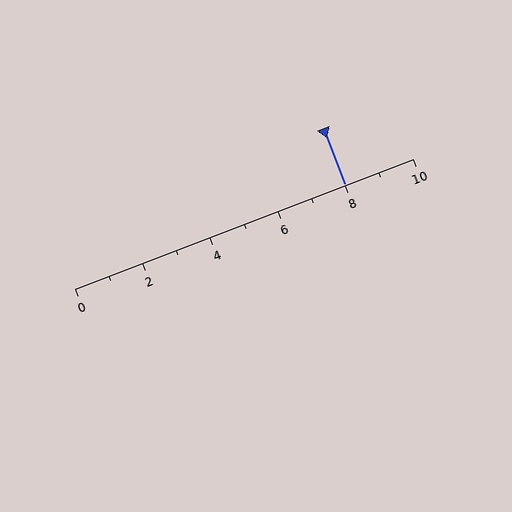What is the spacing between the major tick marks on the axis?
The major ticks are spaced 2 apart.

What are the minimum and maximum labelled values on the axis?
The axis runs from 0 to 10.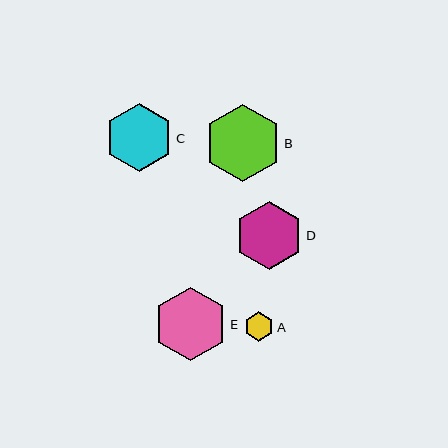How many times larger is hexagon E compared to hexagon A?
Hexagon E is approximately 2.5 times the size of hexagon A.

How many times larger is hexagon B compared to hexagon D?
Hexagon B is approximately 1.1 times the size of hexagon D.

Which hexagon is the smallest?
Hexagon A is the smallest with a size of approximately 29 pixels.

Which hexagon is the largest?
Hexagon B is the largest with a size of approximately 77 pixels.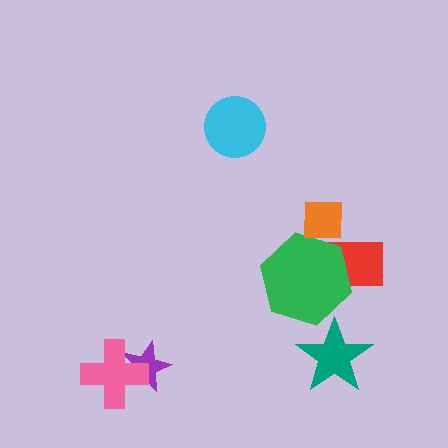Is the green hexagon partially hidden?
Yes, it is partially covered by another shape.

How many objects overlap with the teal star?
0 objects overlap with the teal star.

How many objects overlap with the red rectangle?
2 objects overlap with the red rectangle.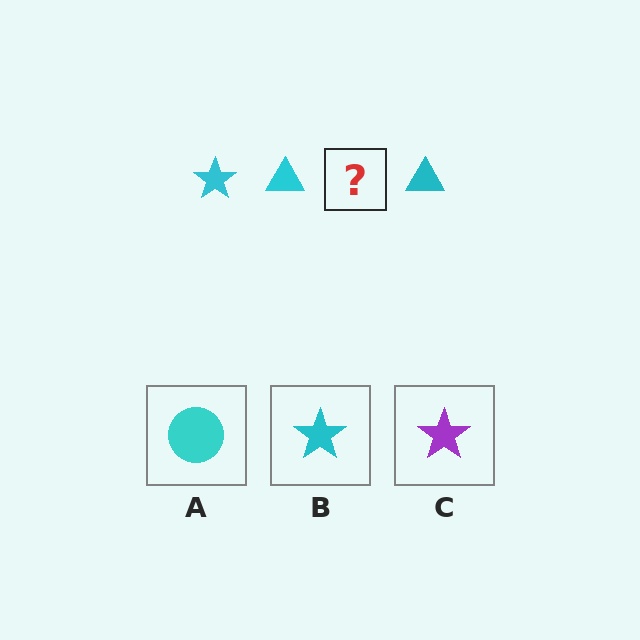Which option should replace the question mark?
Option B.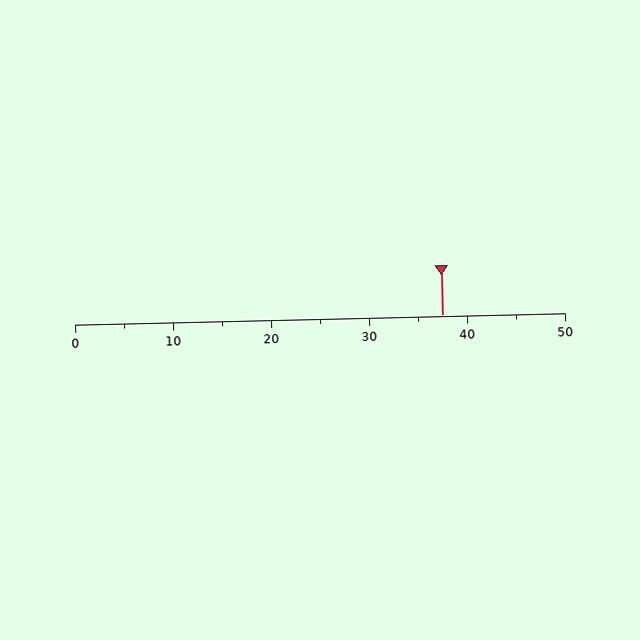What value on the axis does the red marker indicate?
The marker indicates approximately 37.5.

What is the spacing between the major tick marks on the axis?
The major ticks are spaced 10 apart.